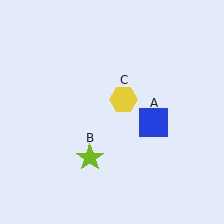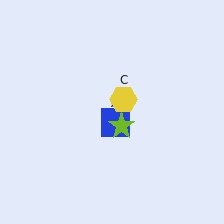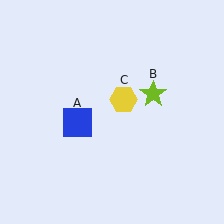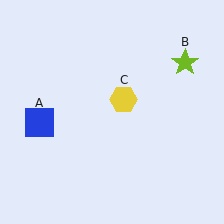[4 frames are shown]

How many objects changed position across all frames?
2 objects changed position: blue square (object A), lime star (object B).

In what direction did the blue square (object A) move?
The blue square (object A) moved left.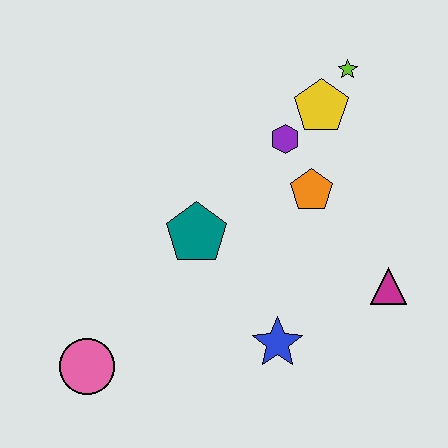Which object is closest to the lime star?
The yellow pentagon is closest to the lime star.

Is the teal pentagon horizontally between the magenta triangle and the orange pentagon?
No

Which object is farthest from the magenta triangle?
The pink circle is farthest from the magenta triangle.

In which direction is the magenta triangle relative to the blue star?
The magenta triangle is to the right of the blue star.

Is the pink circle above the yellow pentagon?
No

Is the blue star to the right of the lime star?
No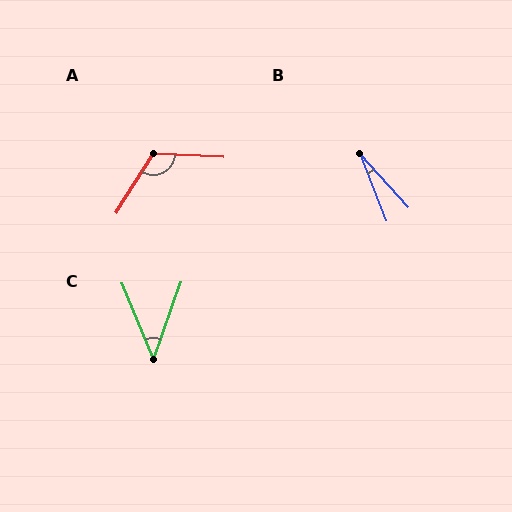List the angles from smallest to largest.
B (20°), C (42°), A (119°).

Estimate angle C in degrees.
Approximately 42 degrees.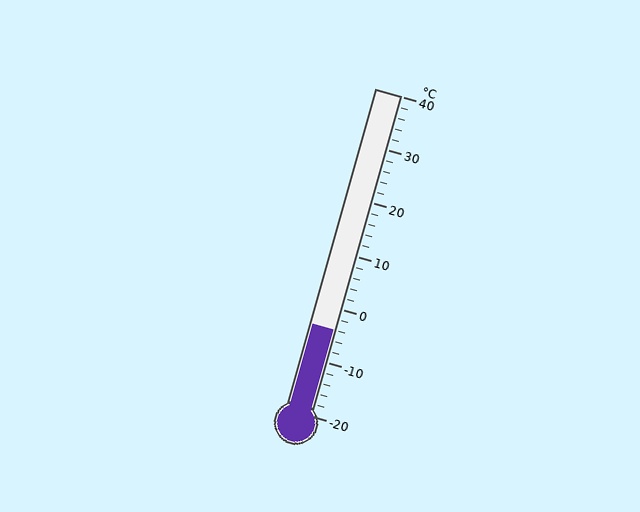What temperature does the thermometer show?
The thermometer shows approximately -4°C.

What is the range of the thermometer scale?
The thermometer scale ranges from -20°C to 40°C.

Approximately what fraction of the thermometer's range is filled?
The thermometer is filled to approximately 25% of its range.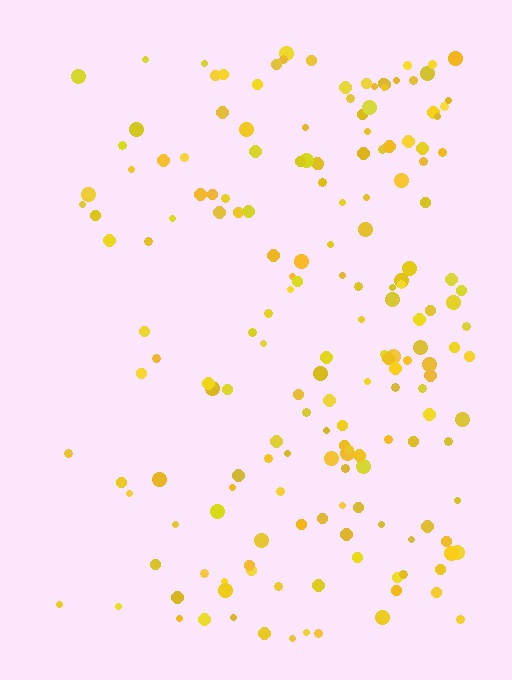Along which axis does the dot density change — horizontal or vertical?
Horizontal.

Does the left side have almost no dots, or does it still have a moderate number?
Still a moderate number, just noticeably fewer than the right.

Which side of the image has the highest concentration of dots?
The right.